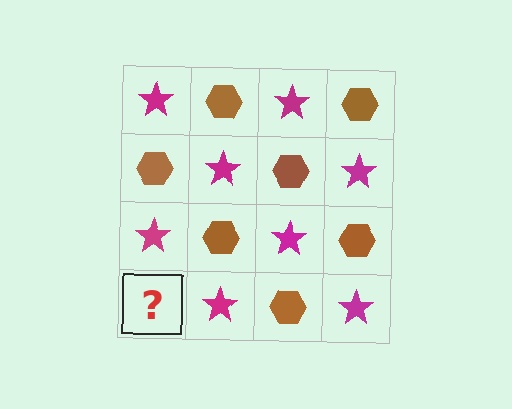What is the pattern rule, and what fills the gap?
The rule is that it alternates magenta star and brown hexagon in a checkerboard pattern. The gap should be filled with a brown hexagon.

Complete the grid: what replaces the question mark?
The question mark should be replaced with a brown hexagon.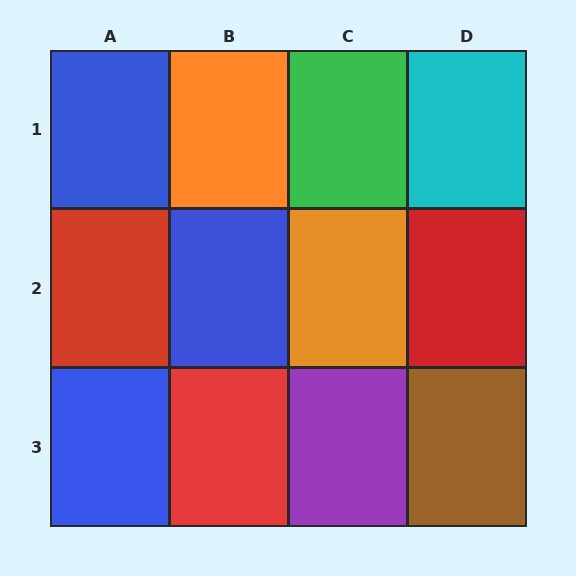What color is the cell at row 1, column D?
Cyan.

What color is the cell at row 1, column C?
Green.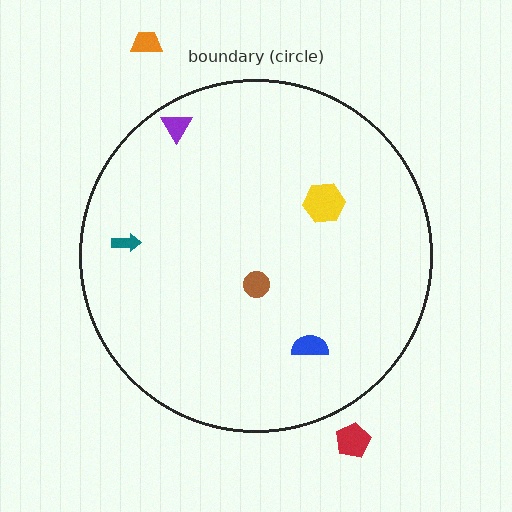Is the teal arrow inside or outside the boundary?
Inside.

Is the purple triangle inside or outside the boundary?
Inside.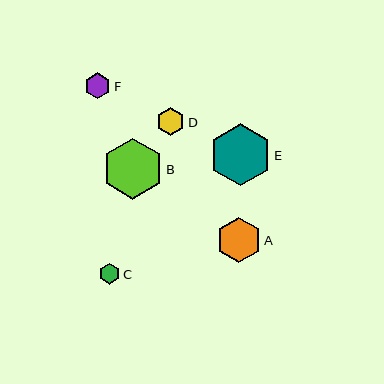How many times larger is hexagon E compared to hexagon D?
Hexagon E is approximately 2.2 times the size of hexagon D.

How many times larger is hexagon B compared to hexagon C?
Hexagon B is approximately 2.9 times the size of hexagon C.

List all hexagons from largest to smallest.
From largest to smallest: E, B, A, D, F, C.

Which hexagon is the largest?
Hexagon E is the largest with a size of approximately 62 pixels.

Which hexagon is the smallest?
Hexagon C is the smallest with a size of approximately 21 pixels.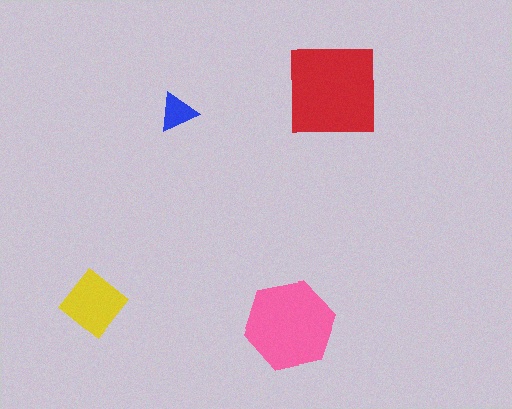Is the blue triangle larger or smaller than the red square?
Smaller.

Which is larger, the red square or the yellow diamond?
The red square.